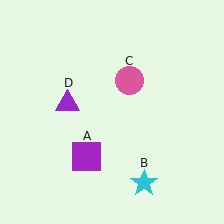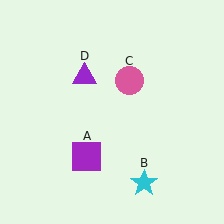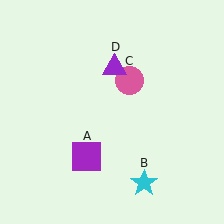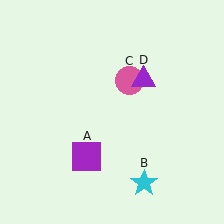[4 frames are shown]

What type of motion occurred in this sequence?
The purple triangle (object D) rotated clockwise around the center of the scene.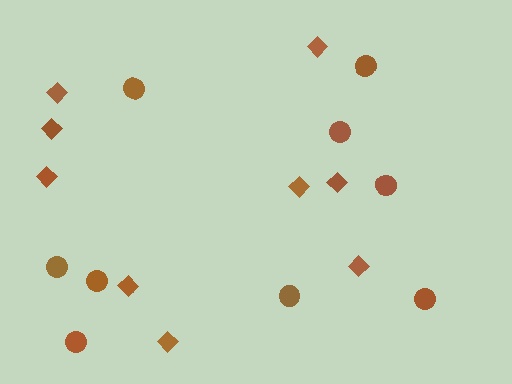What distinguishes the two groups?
There are 2 groups: one group of circles (9) and one group of diamonds (9).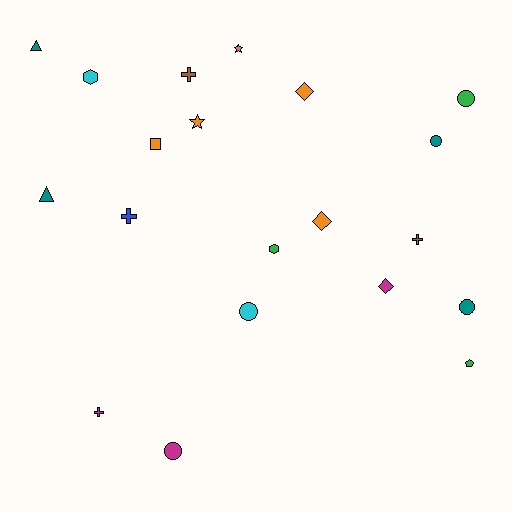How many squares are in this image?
There is 1 square.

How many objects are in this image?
There are 20 objects.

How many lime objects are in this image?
There are no lime objects.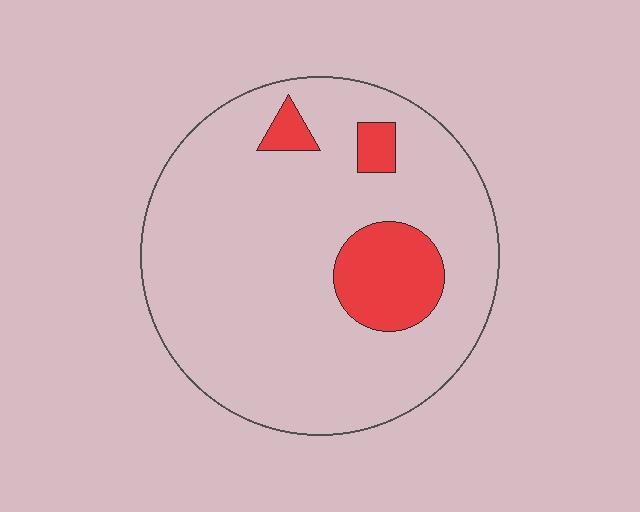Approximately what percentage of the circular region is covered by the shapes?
Approximately 15%.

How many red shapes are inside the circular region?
3.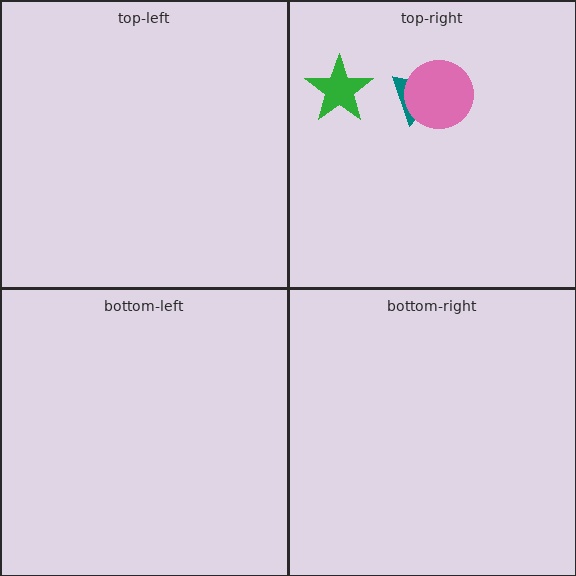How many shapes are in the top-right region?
3.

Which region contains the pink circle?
The top-right region.